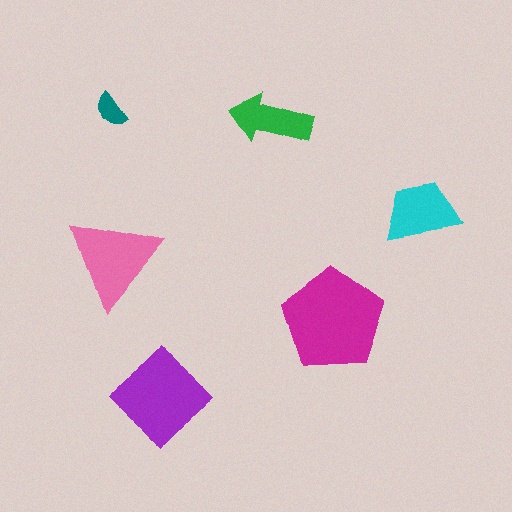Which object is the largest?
The magenta pentagon.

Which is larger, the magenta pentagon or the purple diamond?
The magenta pentagon.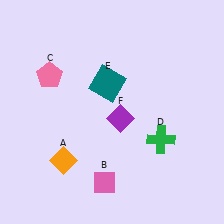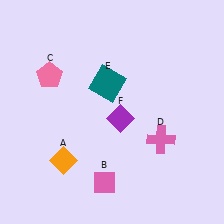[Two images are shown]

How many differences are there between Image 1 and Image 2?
There is 1 difference between the two images.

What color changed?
The cross (D) changed from green in Image 1 to pink in Image 2.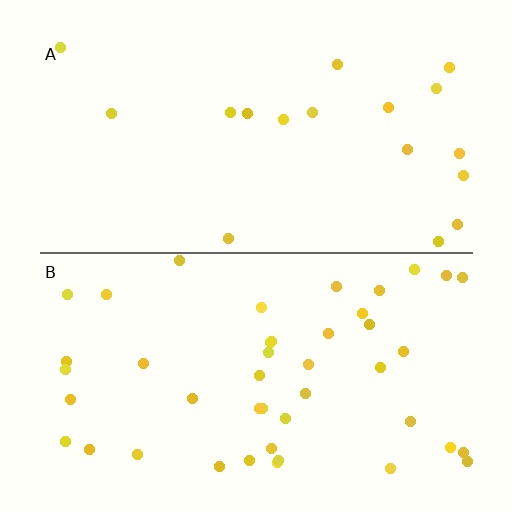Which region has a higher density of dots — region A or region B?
B (the bottom).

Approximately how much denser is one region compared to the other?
Approximately 2.5× — region B over region A.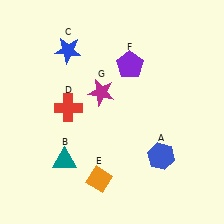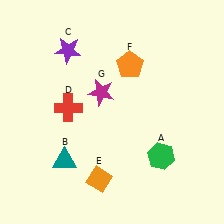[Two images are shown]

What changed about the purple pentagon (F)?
In Image 1, F is purple. In Image 2, it changed to orange.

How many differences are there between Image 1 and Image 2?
There are 3 differences between the two images.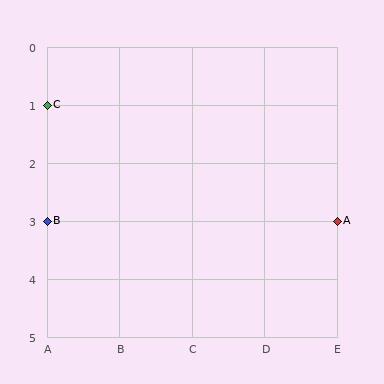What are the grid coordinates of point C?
Point C is at grid coordinates (A, 1).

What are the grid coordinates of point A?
Point A is at grid coordinates (E, 3).